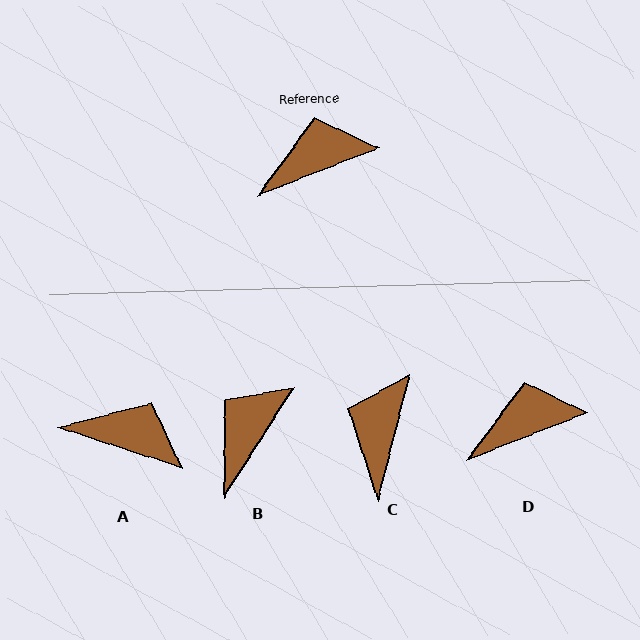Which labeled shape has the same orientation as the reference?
D.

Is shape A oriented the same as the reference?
No, it is off by about 40 degrees.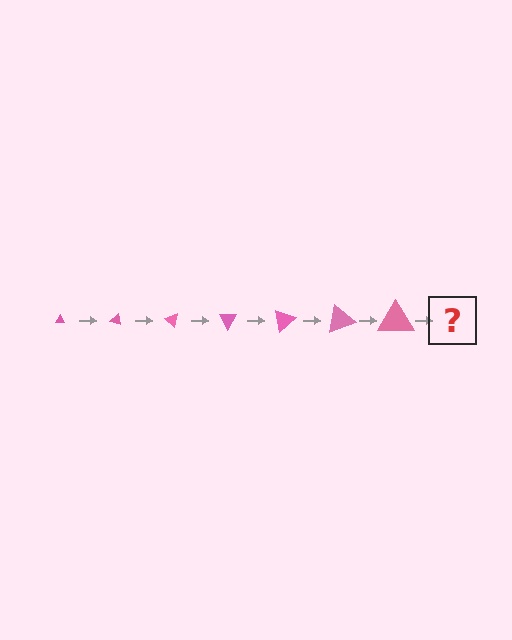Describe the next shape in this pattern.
It should be a triangle, larger than the previous one and rotated 140 degrees from the start.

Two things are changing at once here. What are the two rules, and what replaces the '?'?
The two rules are that the triangle grows larger each step and it rotates 20 degrees each step. The '?' should be a triangle, larger than the previous one and rotated 140 degrees from the start.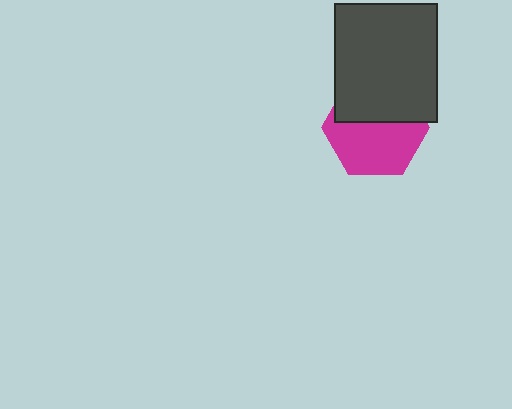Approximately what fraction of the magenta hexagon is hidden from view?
Roughly 43% of the magenta hexagon is hidden behind the dark gray rectangle.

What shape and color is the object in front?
The object in front is a dark gray rectangle.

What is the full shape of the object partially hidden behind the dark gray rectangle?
The partially hidden object is a magenta hexagon.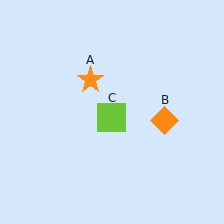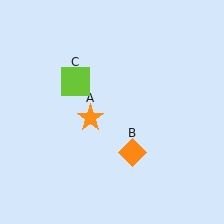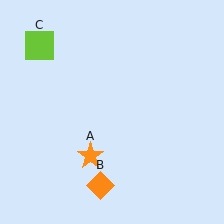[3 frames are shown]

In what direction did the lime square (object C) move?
The lime square (object C) moved up and to the left.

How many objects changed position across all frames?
3 objects changed position: orange star (object A), orange diamond (object B), lime square (object C).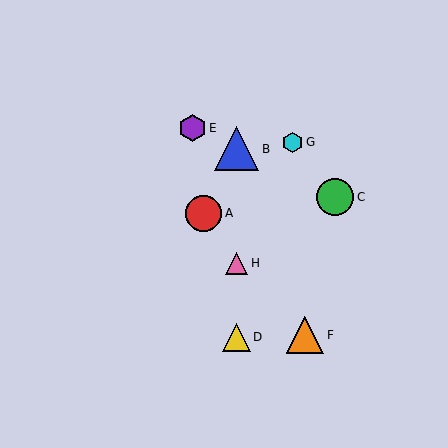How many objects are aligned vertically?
3 objects (B, D, H) are aligned vertically.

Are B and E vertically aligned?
No, B is at x≈237 and E is at x≈192.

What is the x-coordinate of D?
Object D is at x≈237.